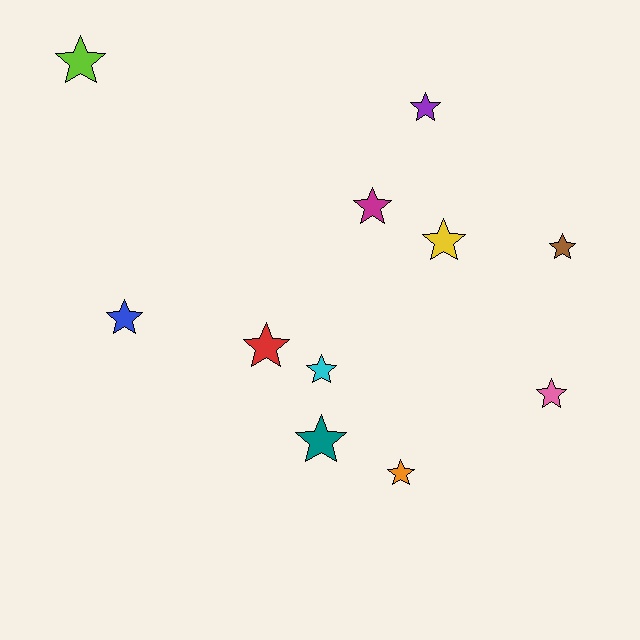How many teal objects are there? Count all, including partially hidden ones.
There is 1 teal object.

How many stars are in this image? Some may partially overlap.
There are 11 stars.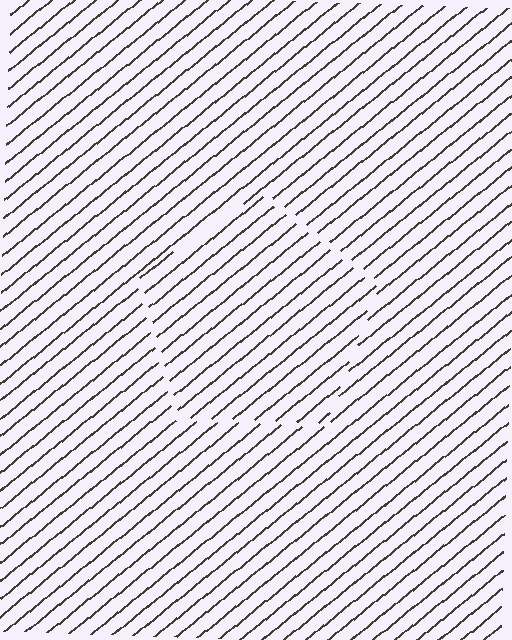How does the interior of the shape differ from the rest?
The interior of the shape contains the same grating, shifted by half a period — the contour is defined by the phase discontinuity where line-ends from the inner and outer gratings abut.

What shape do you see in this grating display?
An illusory pentagon. The interior of the shape contains the same grating, shifted by half a period — the contour is defined by the phase discontinuity where line-ends from the inner and outer gratings abut.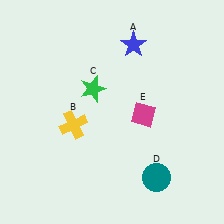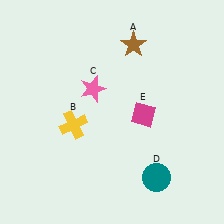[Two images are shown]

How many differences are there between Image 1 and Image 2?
There are 2 differences between the two images.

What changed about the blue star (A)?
In Image 1, A is blue. In Image 2, it changed to brown.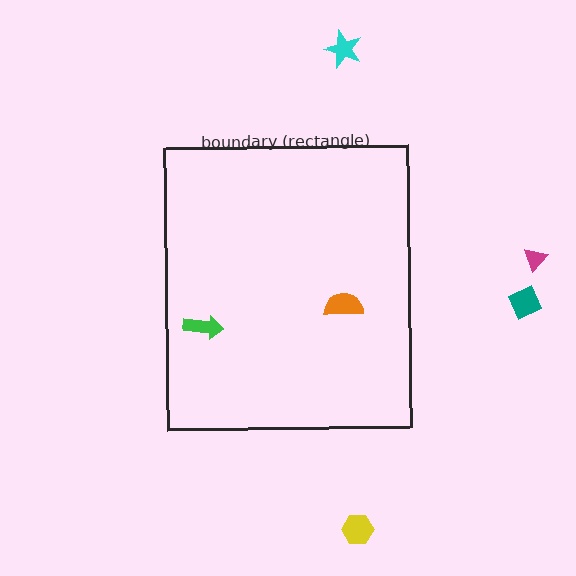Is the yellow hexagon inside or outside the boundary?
Outside.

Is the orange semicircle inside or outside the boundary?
Inside.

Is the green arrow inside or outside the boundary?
Inside.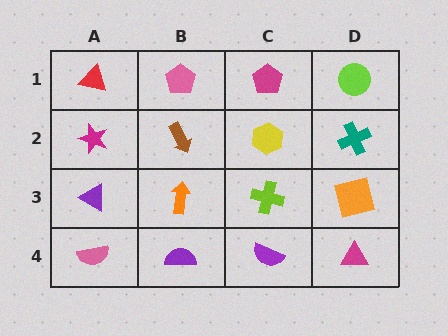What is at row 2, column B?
A brown arrow.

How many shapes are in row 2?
4 shapes.